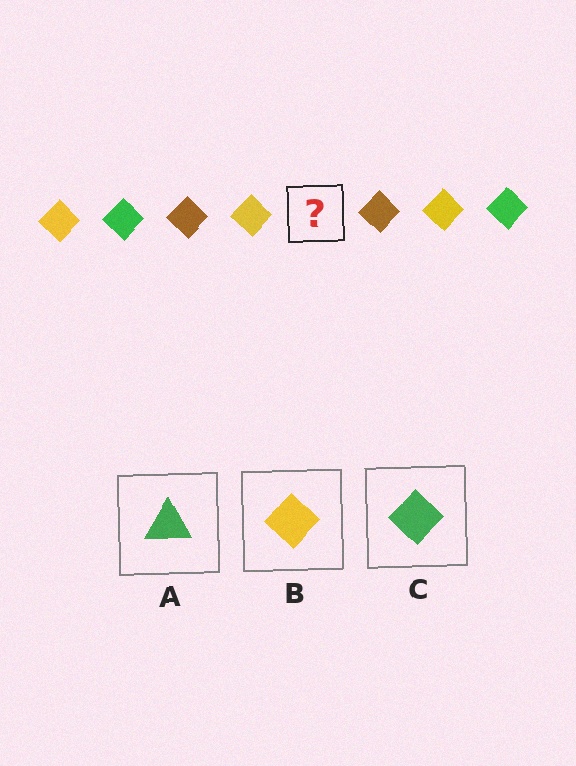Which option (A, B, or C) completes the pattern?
C.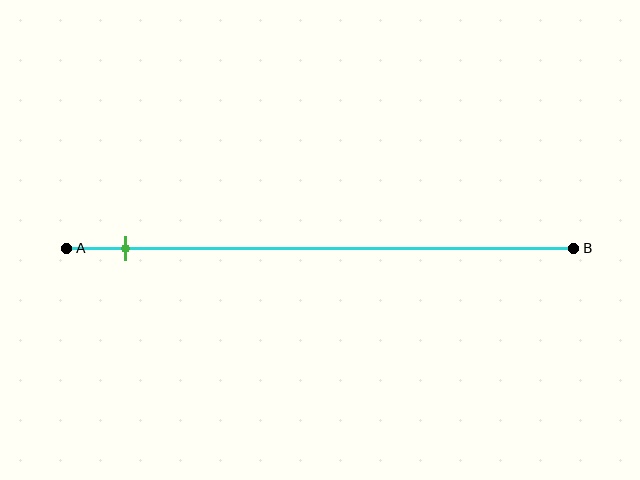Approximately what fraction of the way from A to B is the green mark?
The green mark is approximately 10% of the way from A to B.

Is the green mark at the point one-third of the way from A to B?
No, the mark is at about 10% from A, not at the 33% one-third point.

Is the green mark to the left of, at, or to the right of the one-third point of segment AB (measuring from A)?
The green mark is to the left of the one-third point of segment AB.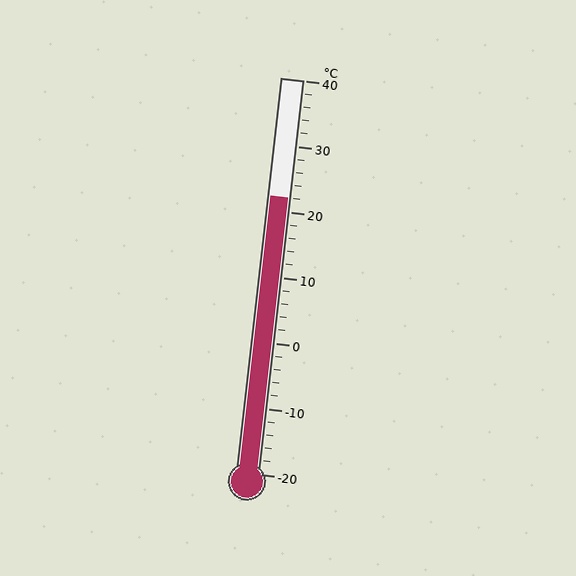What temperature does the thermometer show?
The thermometer shows approximately 22°C.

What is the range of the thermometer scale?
The thermometer scale ranges from -20°C to 40°C.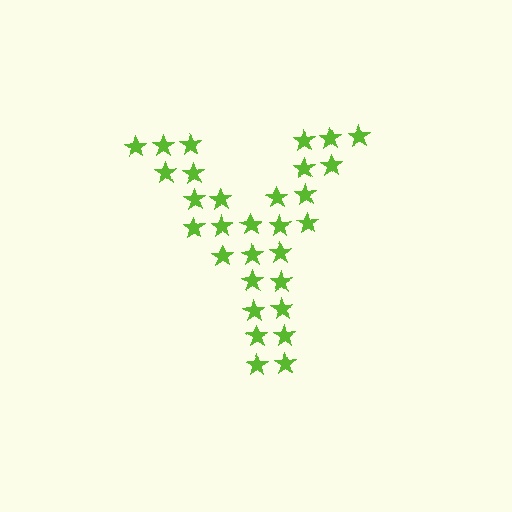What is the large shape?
The large shape is the letter Y.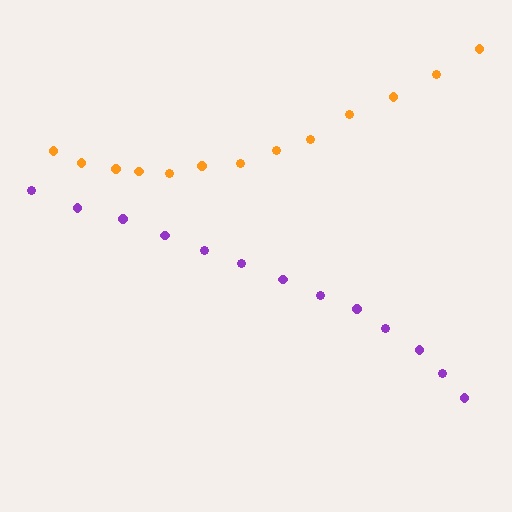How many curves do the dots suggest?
There are 2 distinct paths.